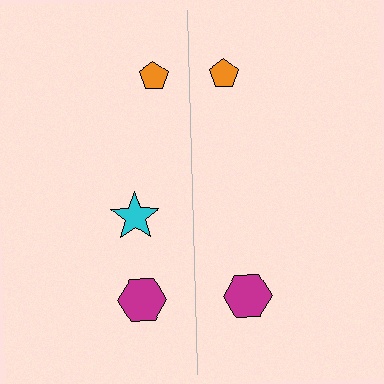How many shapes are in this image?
There are 5 shapes in this image.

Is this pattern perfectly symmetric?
No, the pattern is not perfectly symmetric. A cyan star is missing from the right side.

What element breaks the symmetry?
A cyan star is missing from the right side.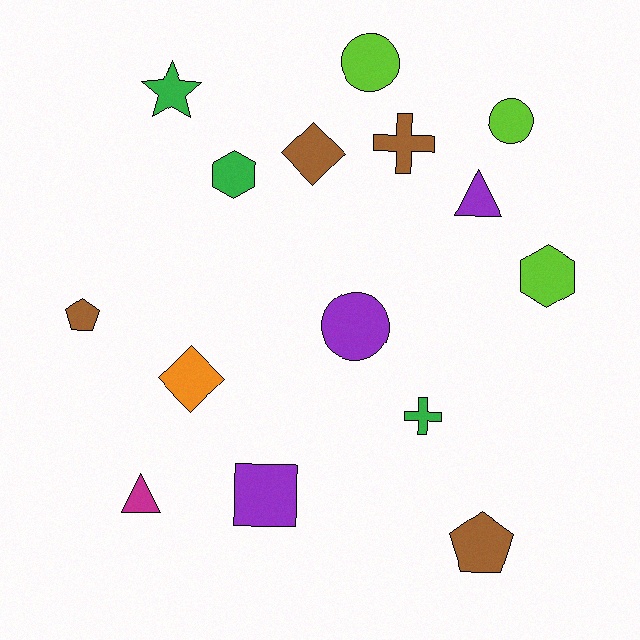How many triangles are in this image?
There are 2 triangles.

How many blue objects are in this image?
There are no blue objects.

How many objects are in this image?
There are 15 objects.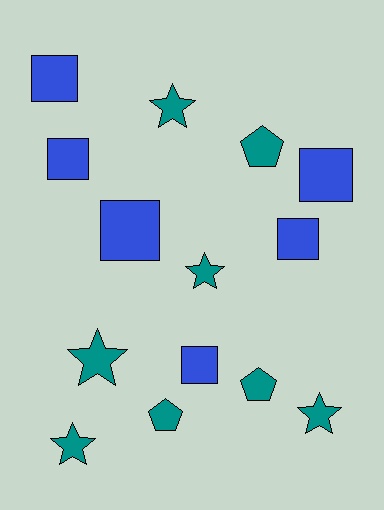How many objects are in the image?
There are 14 objects.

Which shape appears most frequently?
Square, with 6 objects.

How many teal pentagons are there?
There are 3 teal pentagons.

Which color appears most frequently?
Teal, with 8 objects.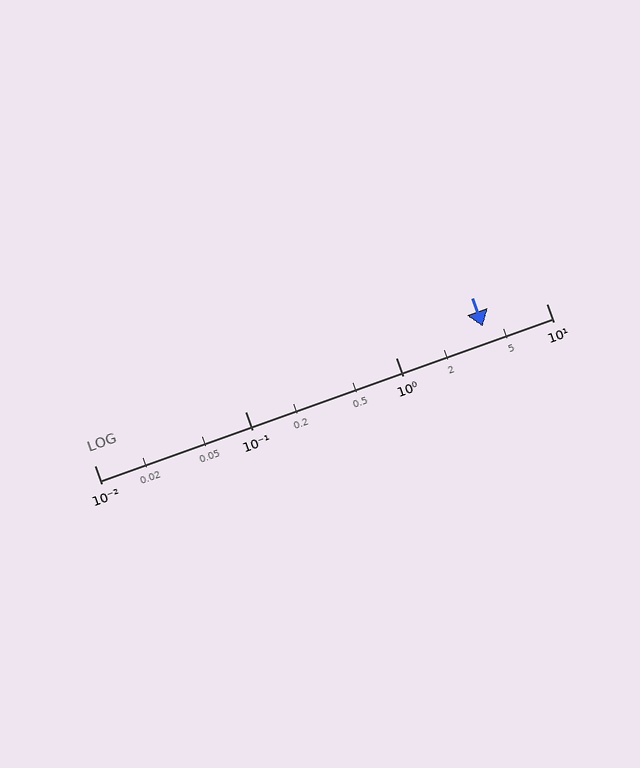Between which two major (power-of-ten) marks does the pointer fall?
The pointer is between 1 and 10.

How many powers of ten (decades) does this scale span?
The scale spans 3 decades, from 0.01 to 10.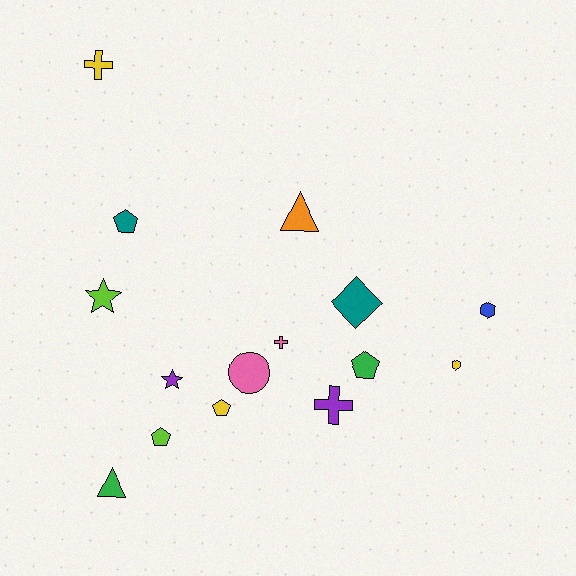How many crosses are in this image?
There are 3 crosses.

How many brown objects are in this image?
There are no brown objects.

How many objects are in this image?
There are 15 objects.